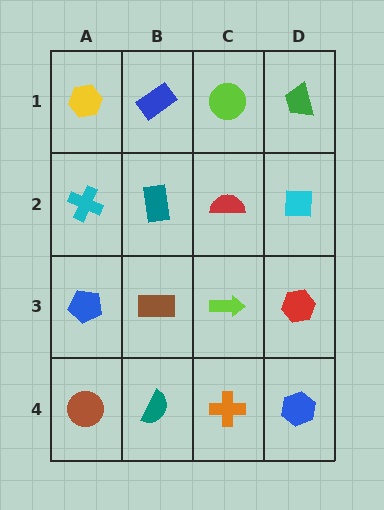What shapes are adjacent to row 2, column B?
A blue rectangle (row 1, column B), a brown rectangle (row 3, column B), a cyan cross (row 2, column A), a red semicircle (row 2, column C).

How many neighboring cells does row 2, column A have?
3.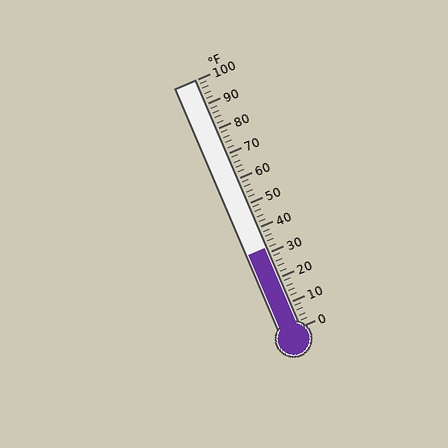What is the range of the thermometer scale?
The thermometer scale ranges from 0°F to 100°F.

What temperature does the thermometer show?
The thermometer shows approximately 32°F.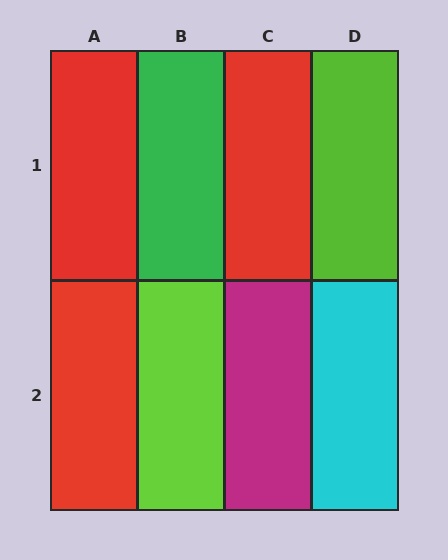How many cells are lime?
2 cells are lime.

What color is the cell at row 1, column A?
Red.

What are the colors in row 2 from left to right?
Red, lime, magenta, cyan.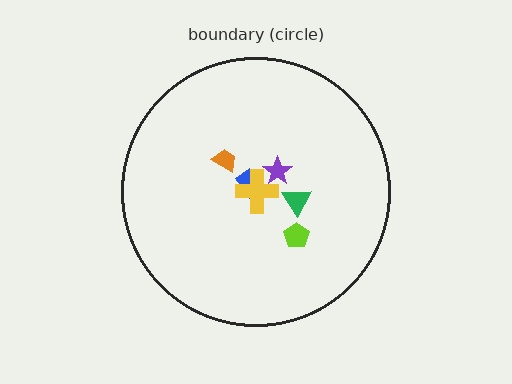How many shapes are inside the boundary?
6 inside, 0 outside.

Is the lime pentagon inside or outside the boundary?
Inside.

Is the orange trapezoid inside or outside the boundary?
Inside.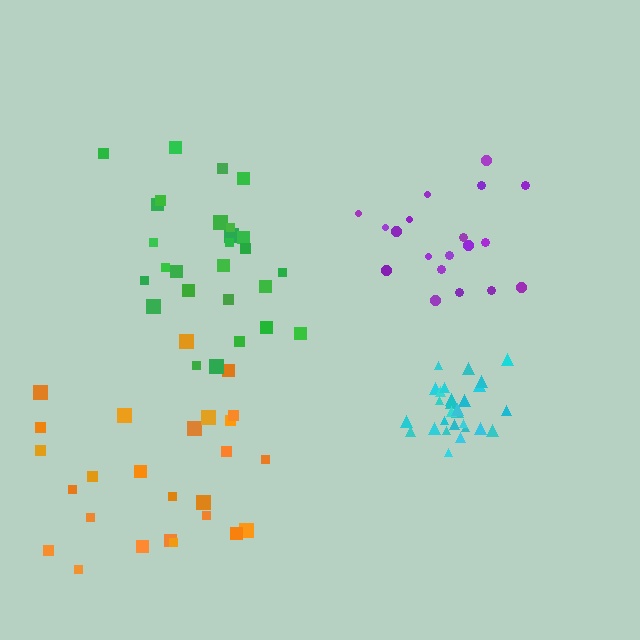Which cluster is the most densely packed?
Cyan.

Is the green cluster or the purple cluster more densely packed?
Green.